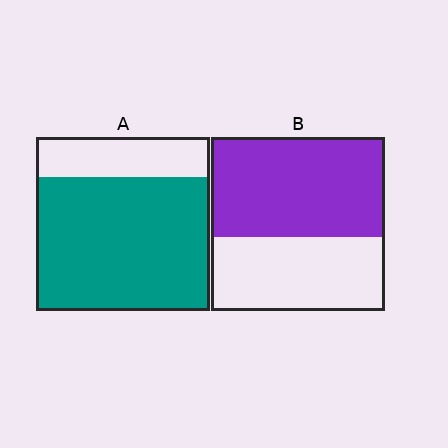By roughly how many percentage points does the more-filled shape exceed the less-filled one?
By roughly 20 percentage points (A over B).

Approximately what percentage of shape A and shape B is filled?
A is approximately 75% and B is approximately 55%.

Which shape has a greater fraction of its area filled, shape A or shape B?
Shape A.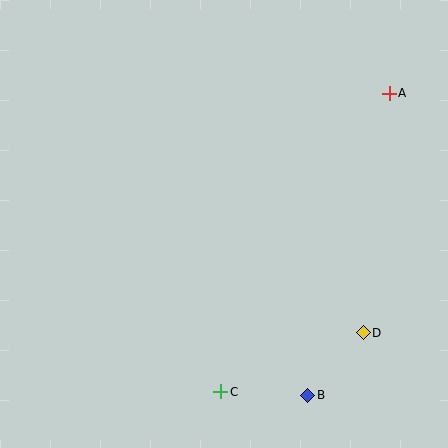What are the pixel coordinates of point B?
Point B is at (308, 395).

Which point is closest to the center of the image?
Point C at (221, 392) is closest to the center.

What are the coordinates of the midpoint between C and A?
The midpoint between C and A is at (305, 242).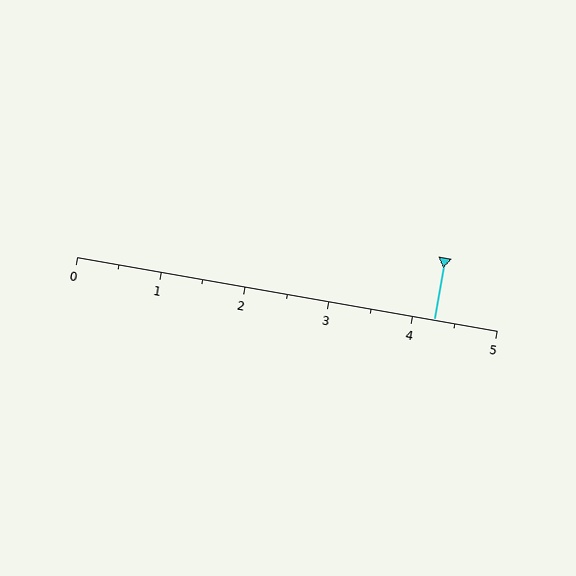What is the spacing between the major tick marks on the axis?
The major ticks are spaced 1 apart.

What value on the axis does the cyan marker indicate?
The marker indicates approximately 4.2.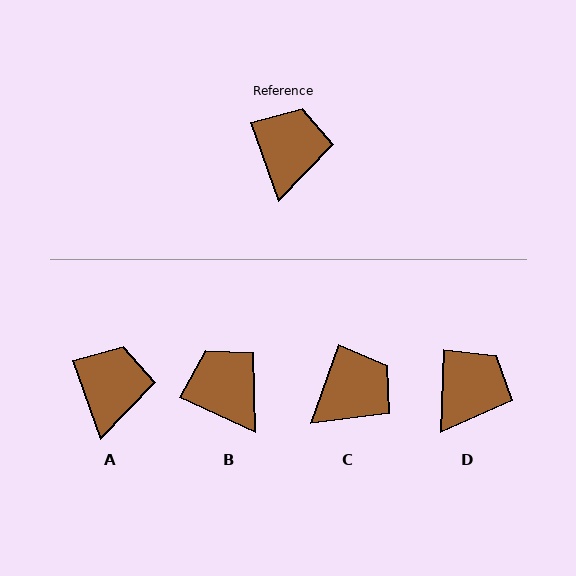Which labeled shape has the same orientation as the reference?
A.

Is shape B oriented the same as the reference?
No, it is off by about 46 degrees.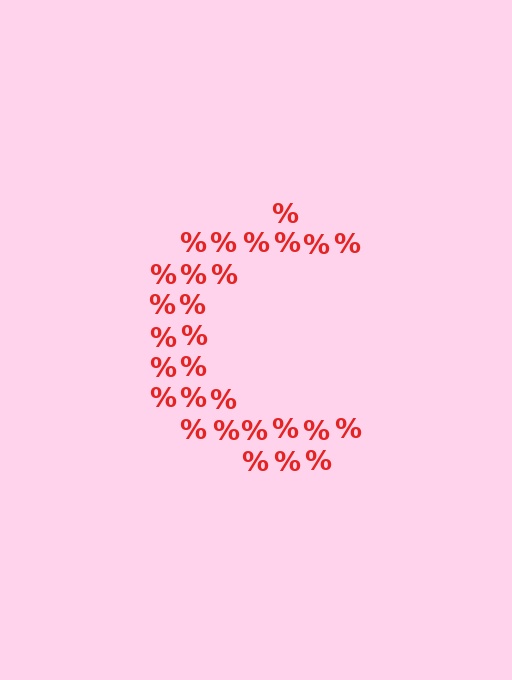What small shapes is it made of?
It is made of small percent signs.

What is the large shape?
The large shape is the letter C.